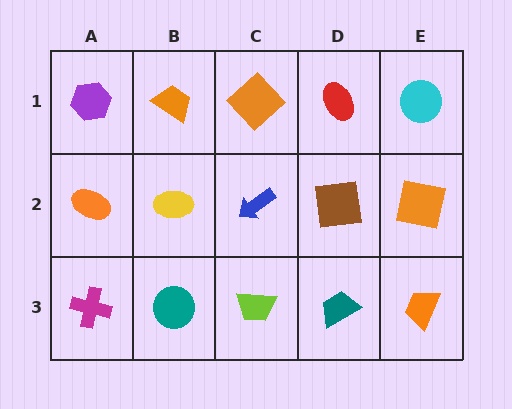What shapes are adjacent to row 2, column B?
An orange trapezoid (row 1, column B), a teal circle (row 3, column B), an orange ellipse (row 2, column A), a blue arrow (row 2, column C).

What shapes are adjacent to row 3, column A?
An orange ellipse (row 2, column A), a teal circle (row 3, column B).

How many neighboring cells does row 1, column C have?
3.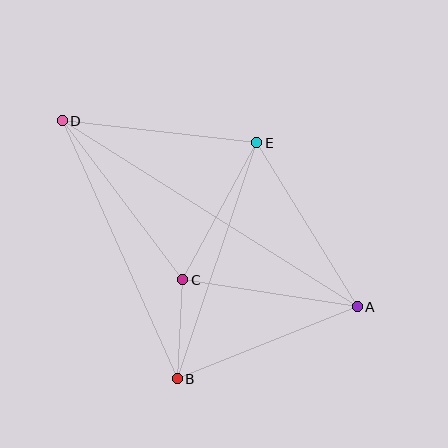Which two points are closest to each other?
Points B and C are closest to each other.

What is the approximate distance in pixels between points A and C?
The distance between A and C is approximately 176 pixels.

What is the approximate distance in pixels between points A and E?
The distance between A and E is approximately 192 pixels.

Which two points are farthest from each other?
Points A and D are farthest from each other.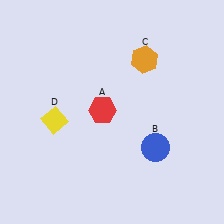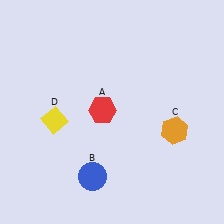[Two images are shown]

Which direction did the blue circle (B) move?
The blue circle (B) moved left.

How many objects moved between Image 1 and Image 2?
2 objects moved between the two images.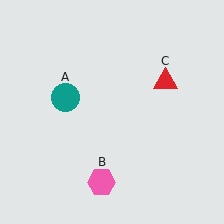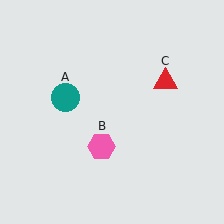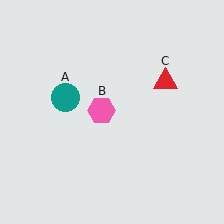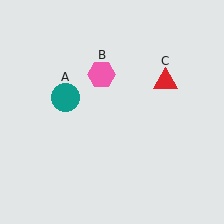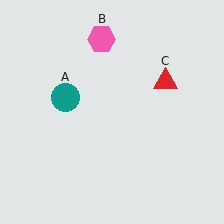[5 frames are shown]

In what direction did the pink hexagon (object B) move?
The pink hexagon (object B) moved up.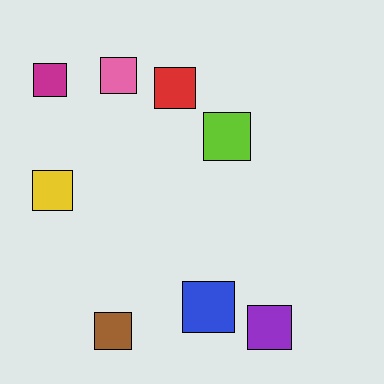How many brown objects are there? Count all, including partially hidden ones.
There is 1 brown object.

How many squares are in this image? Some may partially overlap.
There are 8 squares.